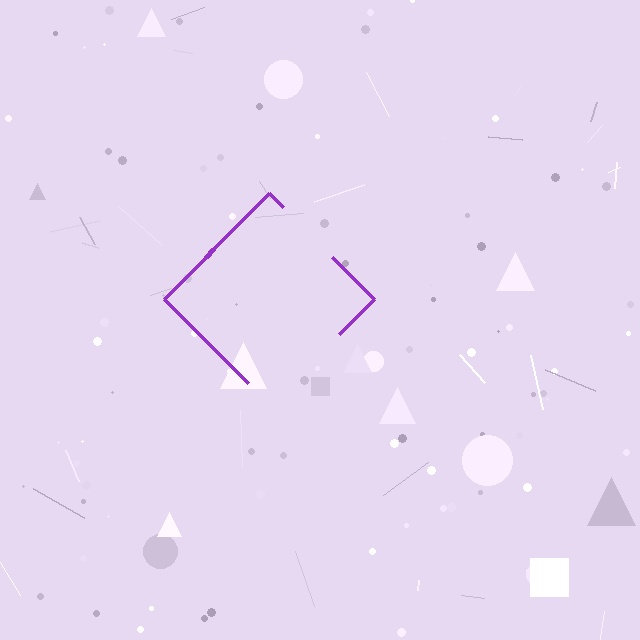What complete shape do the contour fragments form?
The contour fragments form a diamond.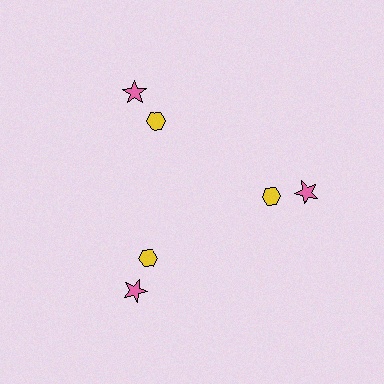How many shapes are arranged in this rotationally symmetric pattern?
There are 6 shapes, arranged in 3 groups of 2.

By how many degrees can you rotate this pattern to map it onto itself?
The pattern maps onto itself every 120 degrees of rotation.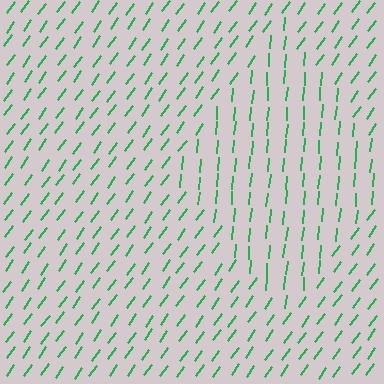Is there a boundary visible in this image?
Yes, there is a texture boundary formed by a change in line orientation.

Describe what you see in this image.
The image is filled with small green line segments. A diamond region in the image has lines oriented differently from the surrounding lines, creating a visible texture boundary.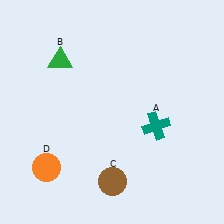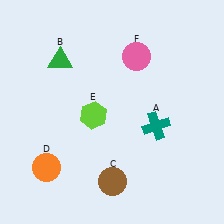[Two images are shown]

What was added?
A lime hexagon (E), a pink circle (F) were added in Image 2.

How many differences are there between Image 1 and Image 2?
There are 2 differences between the two images.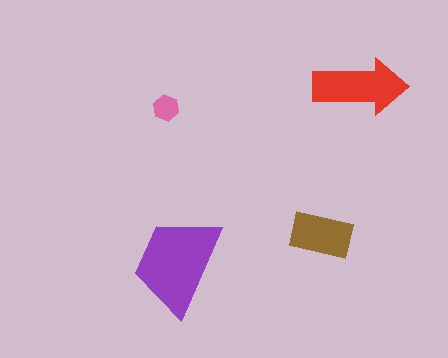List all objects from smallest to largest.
The pink hexagon, the brown rectangle, the red arrow, the purple trapezoid.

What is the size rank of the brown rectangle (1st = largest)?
3rd.